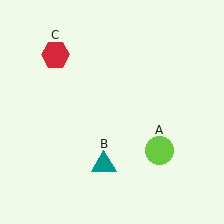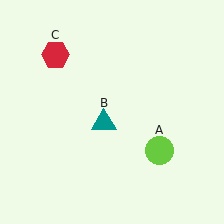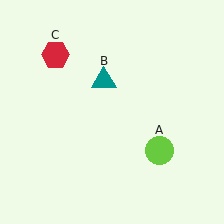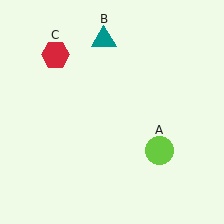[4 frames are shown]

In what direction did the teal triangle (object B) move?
The teal triangle (object B) moved up.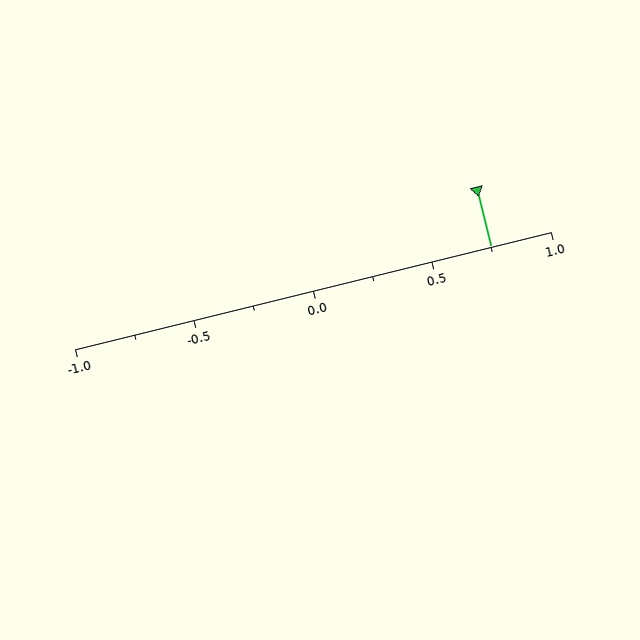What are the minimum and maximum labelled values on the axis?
The axis runs from -1.0 to 1.0.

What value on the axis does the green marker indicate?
The marker indicates approximately 0.75.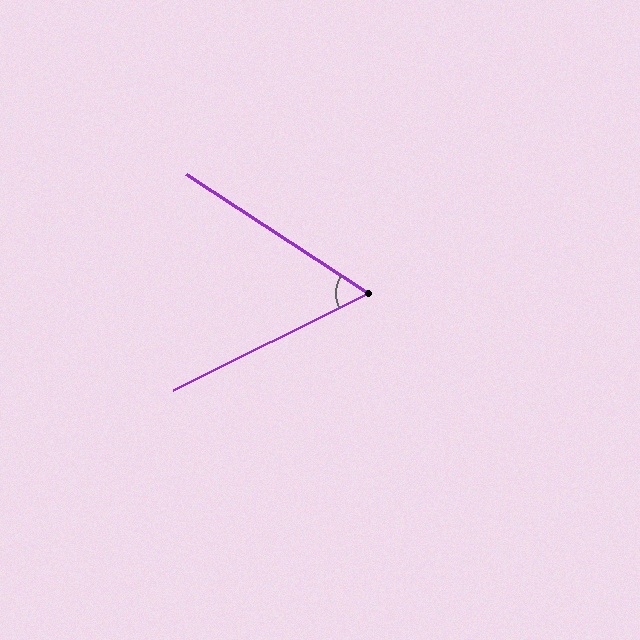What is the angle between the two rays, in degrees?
Approximately 60 degrees.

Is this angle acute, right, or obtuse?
It is acute.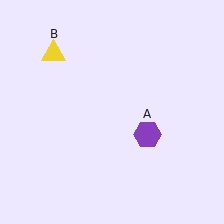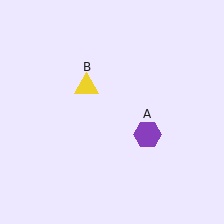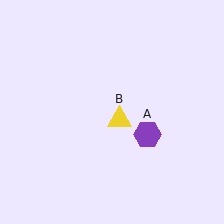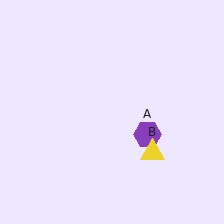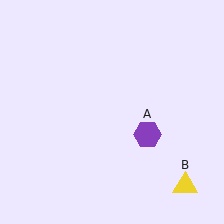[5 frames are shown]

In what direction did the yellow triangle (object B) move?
The yellow triangle (object B) moved down and to the right.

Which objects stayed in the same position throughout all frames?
Purple hexagon (object A) remained stationary.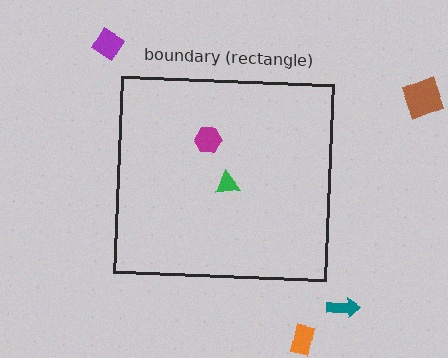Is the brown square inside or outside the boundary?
Outside.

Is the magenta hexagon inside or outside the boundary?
Inside.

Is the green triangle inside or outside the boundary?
Inside.